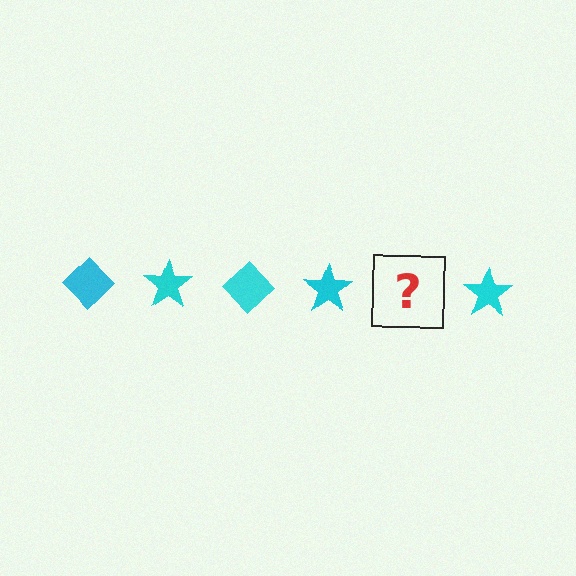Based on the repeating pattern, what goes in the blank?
The blank should be a cyan diamond.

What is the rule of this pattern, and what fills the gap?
The rule is that the pattern cycles through diamond, star shapes in cyan. The gap should be filled with a cyan diamond.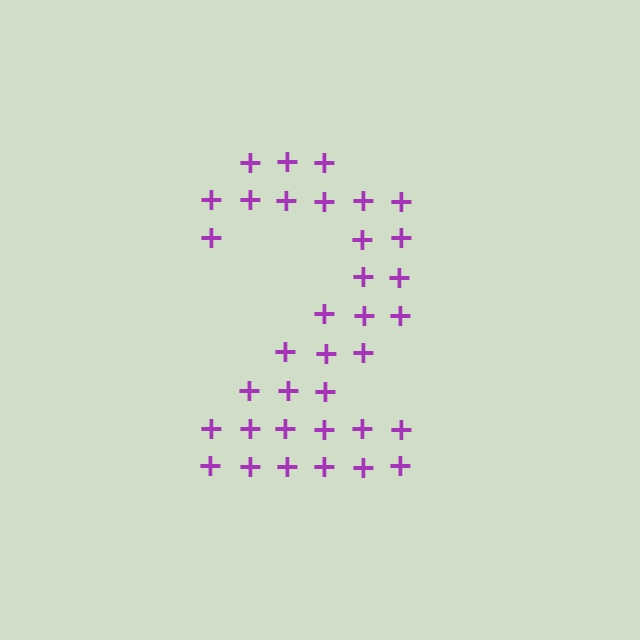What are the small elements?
The small elements are plus signs.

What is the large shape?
The large shape is the digit 2.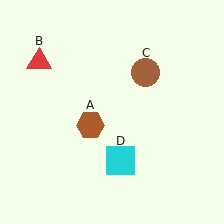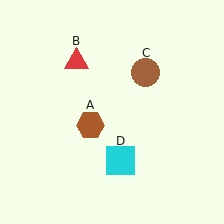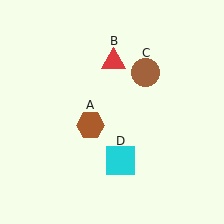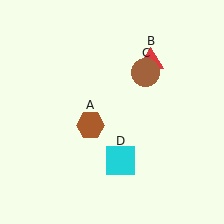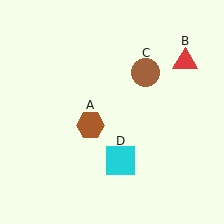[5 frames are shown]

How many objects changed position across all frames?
1 object changed position: red triangle (object B).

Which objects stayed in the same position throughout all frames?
Brown hexagon (object A) and brown circle (object C) and cyan square (object D) remained stationary.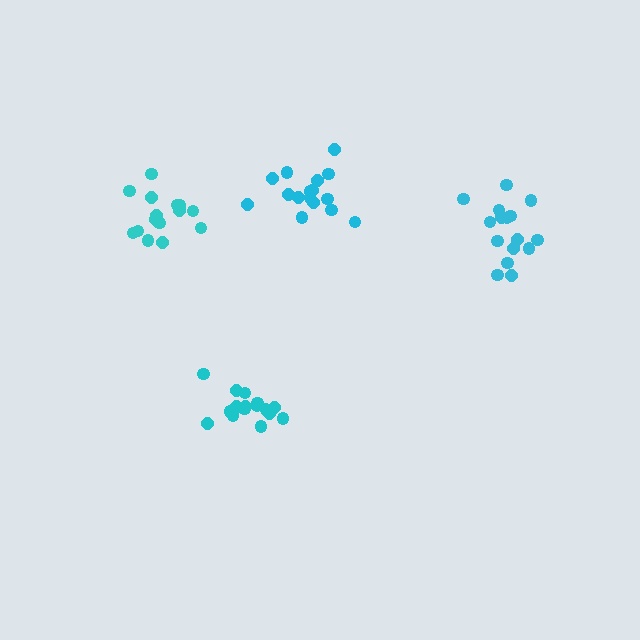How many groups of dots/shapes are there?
There are 4 groups.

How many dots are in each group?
Group 1: 16 dots, Group 2: 15 dots, Group 3: 16 dots, Group 4: 16 dots (63 total).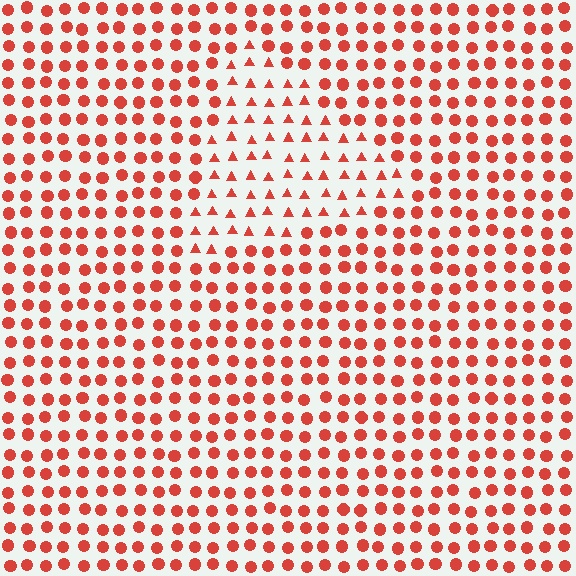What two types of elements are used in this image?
The image uses triangles inside the triangle region and circles outside it.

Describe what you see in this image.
The image is filled with small red elements arranged in a uniform grid. A triangle-shaped region contains triangles, while the surrounding area contains circles. The boundary is defined purely by the change in element shape.